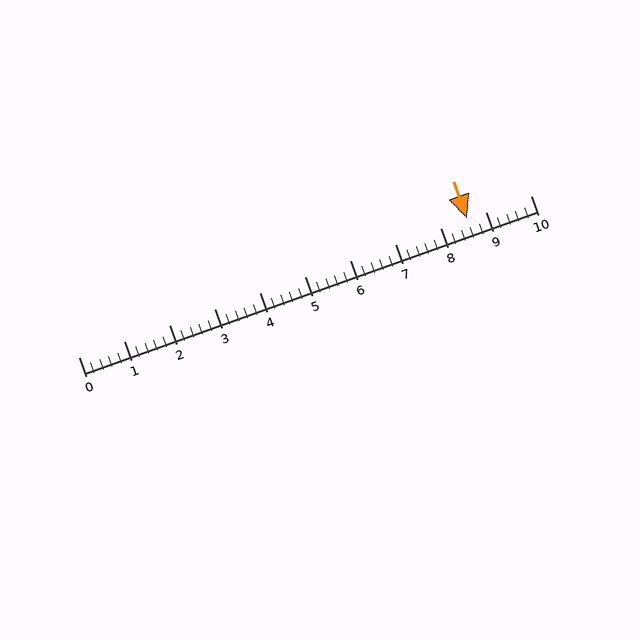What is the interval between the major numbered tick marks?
The major tick marks are spaced 1 units apart.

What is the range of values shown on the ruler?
The ruler shows values from 0 to 10.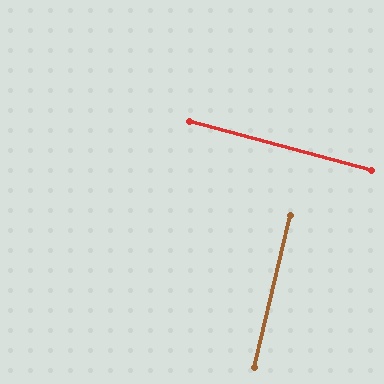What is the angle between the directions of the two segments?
Approximately 88 degrees.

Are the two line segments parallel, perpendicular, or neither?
Perpendicular — they meet at approximately 88°.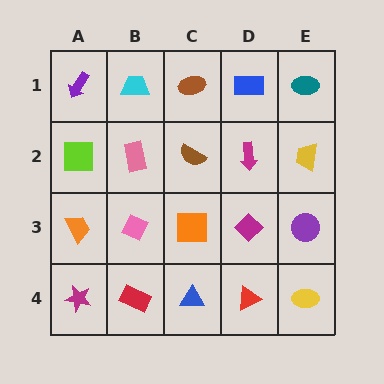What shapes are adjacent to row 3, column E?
A yellow trapezoid (row 2, column E), a yellow ellipse (row 4, column E), a magenta diamond (row 3, column D).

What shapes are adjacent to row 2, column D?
A blue rectangle (row 1, column D), a magenta diamond (row 3, column D), a brown semicircle (row 2, column C), a yellow trapezoid (row 2, column E).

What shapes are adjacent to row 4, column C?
An orange square (row 3, column C), a red rectangle (row 4, column B), a red triangle (row 4, column D).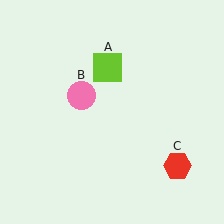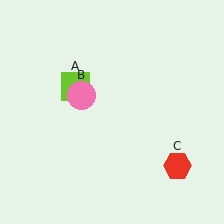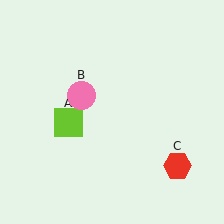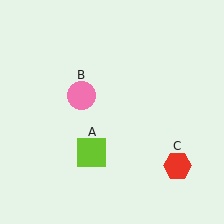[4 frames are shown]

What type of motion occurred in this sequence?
The lime square (object A) rotated counterclockwise around the center of the scene.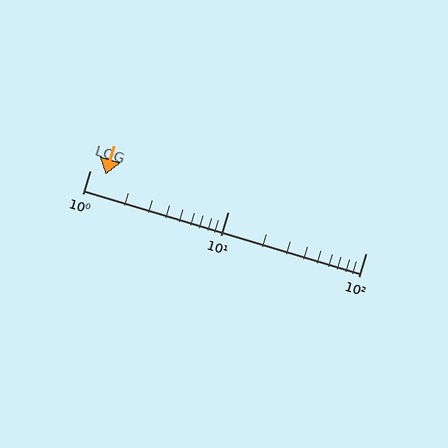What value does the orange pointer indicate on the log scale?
The pointer indicates approximately 1.3.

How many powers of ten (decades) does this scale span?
The scale spans 2 decades, from 1 to 100.